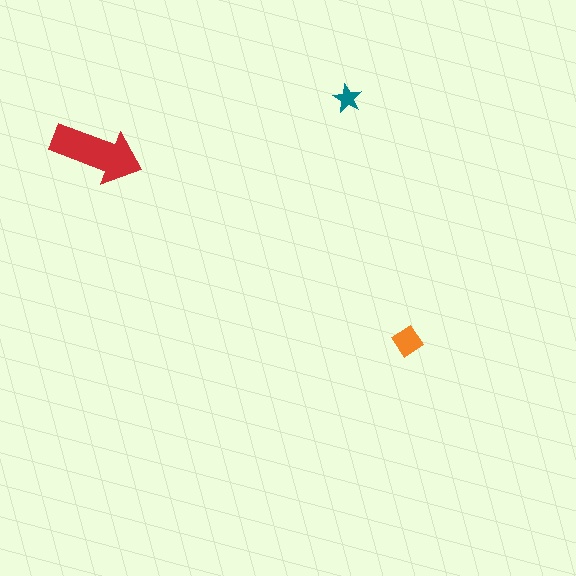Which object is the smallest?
The teal star.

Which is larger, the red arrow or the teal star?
The red arrow.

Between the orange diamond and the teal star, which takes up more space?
The orange diamond.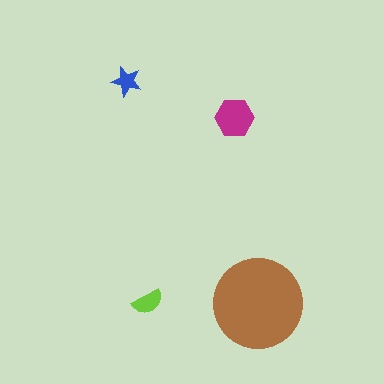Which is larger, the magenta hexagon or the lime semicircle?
The magenta hexagon.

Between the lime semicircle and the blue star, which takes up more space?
The lime semicircle.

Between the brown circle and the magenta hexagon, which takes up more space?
The brown circle.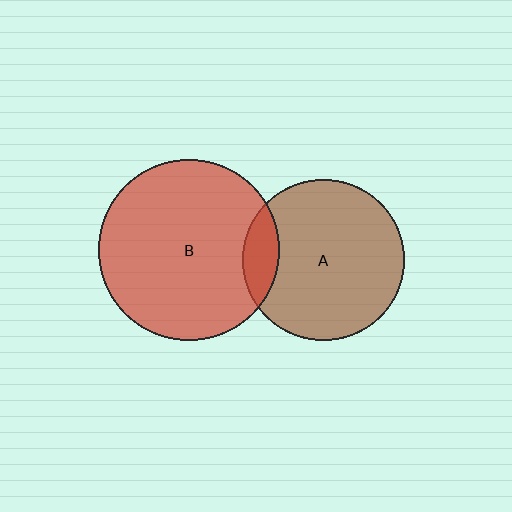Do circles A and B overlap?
Yes.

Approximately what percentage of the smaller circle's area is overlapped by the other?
Approximately 10%.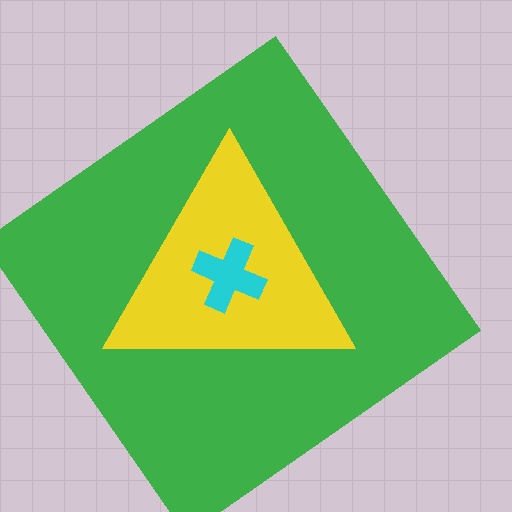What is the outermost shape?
The green diamond.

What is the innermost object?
The cyan cross.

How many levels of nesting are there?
3.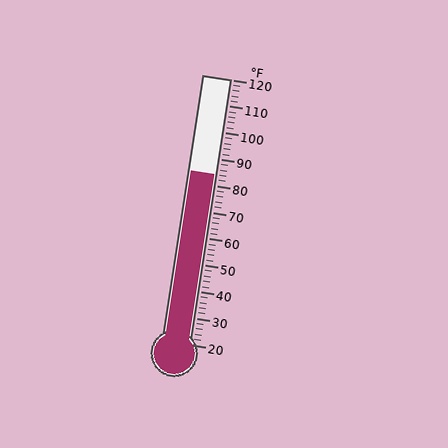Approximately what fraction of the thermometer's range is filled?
The thermometer is filled to approximately 65% of its range.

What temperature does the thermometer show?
The thermometer shows approximately 84°F.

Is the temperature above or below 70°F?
The temperature is above 70°F.